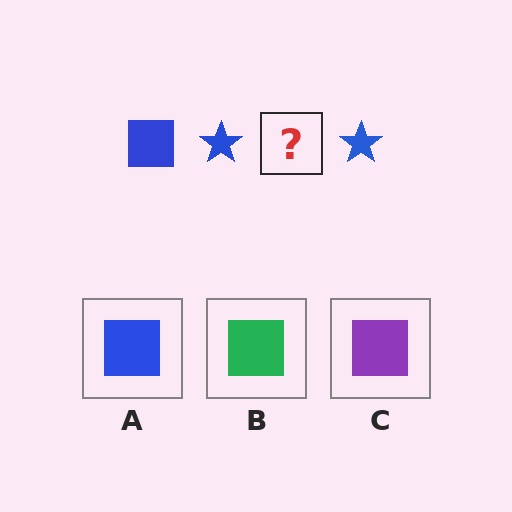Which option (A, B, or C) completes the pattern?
A.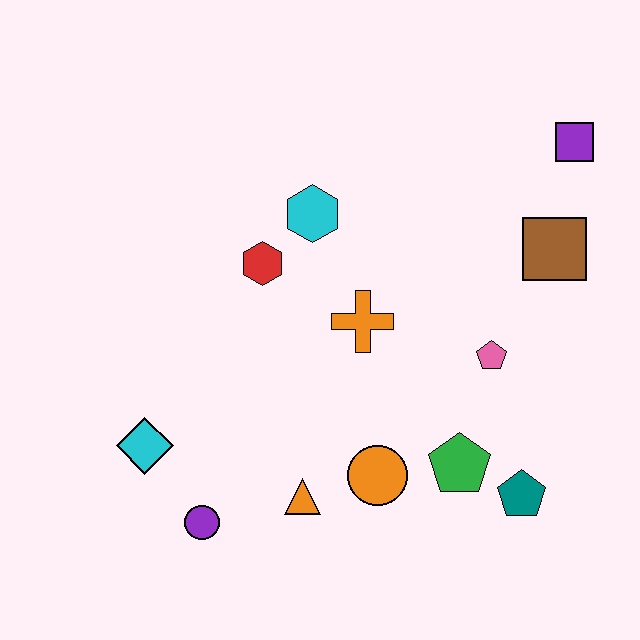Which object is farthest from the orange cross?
The purple square is farthest from the orange cross.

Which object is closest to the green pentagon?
The teal pentagon is closest to the green pentagon.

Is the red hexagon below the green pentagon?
No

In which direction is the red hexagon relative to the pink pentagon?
The red hexagon is to the left of the pink pentagon.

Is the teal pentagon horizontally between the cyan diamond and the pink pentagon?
No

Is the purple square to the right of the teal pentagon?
Yes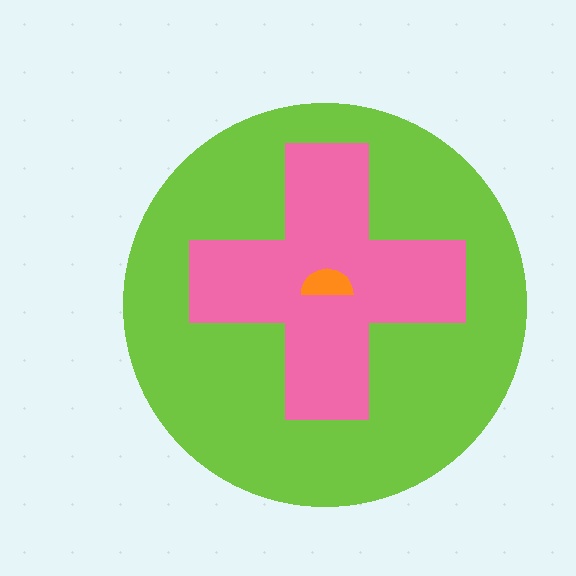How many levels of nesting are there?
3.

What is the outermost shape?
The lime circle.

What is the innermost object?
The orange semicircle.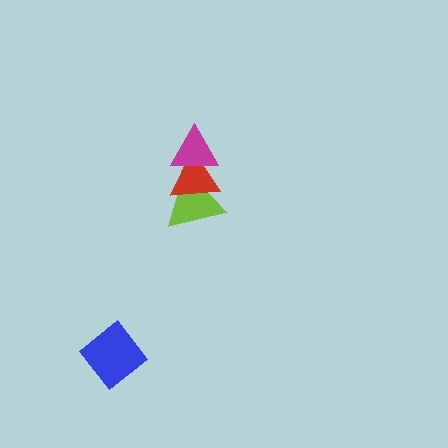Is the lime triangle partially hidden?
Yes, it is partially covered by another shape.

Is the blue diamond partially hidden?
No, no other shape covers it.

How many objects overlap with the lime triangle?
2 objects overlap with the lime triangle.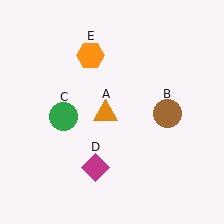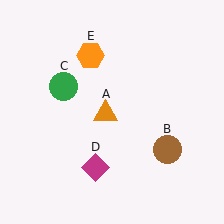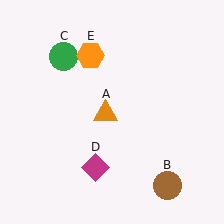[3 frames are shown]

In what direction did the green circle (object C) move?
The green circle (object C) moved up.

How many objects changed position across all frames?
2 objects changed position: brown circle (object B), green circle (object C).